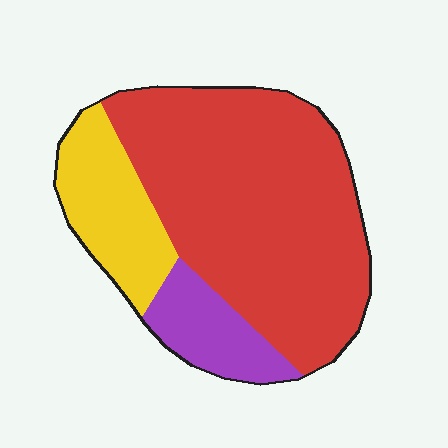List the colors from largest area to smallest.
From largest to smallest: red, yellow, purple.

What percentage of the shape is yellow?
Yellow takes up less than a quarter of the shape.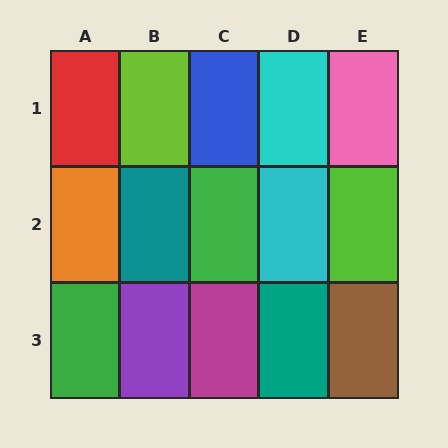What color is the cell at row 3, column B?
Purple.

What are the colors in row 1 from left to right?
Red, lime, blue, cyan, pink.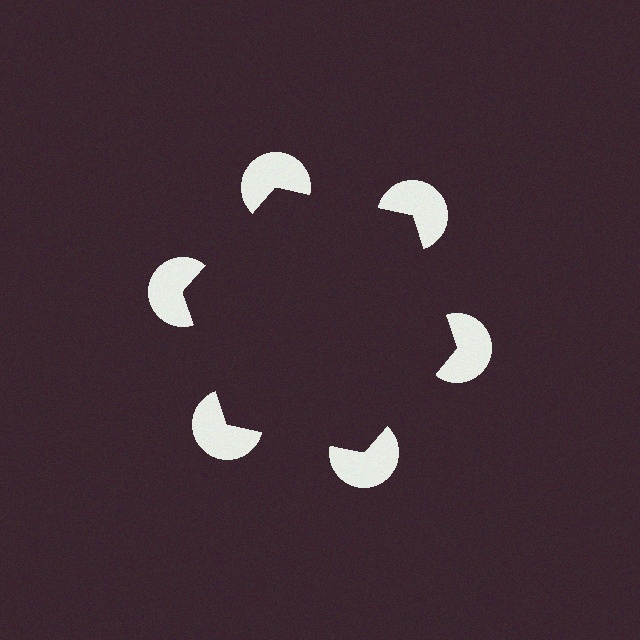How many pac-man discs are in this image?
There are 6 — one at each vertex of the illusory hexagon.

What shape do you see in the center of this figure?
An illusory hexagon — its edges are inferred from the aligned wedge cuts in the pac-man discs, not physically drawn.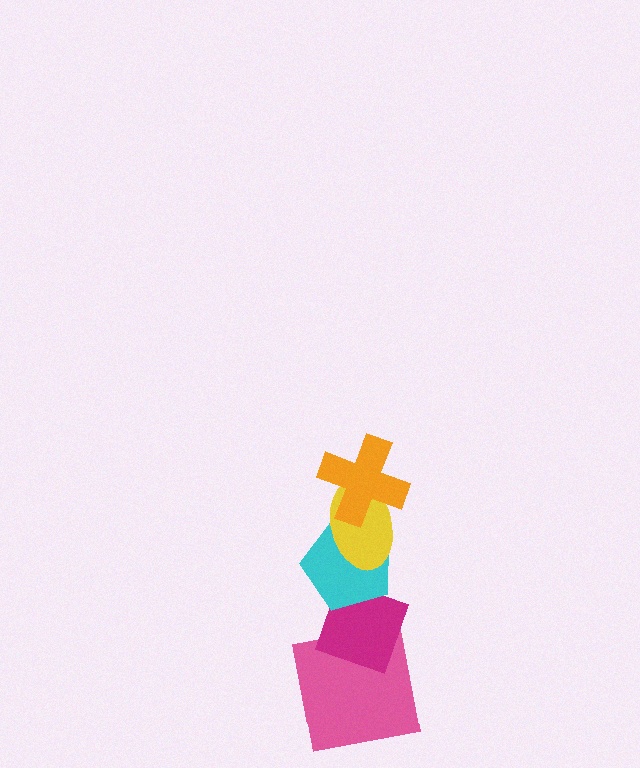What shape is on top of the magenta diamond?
The cyan pentagon is on top of the magenta diamond.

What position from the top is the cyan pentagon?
The cyan pentagon is 3rd from the top.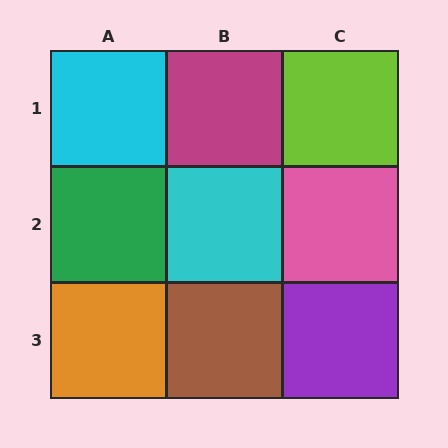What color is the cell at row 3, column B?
Brown.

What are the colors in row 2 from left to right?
Green, cyan, pink.